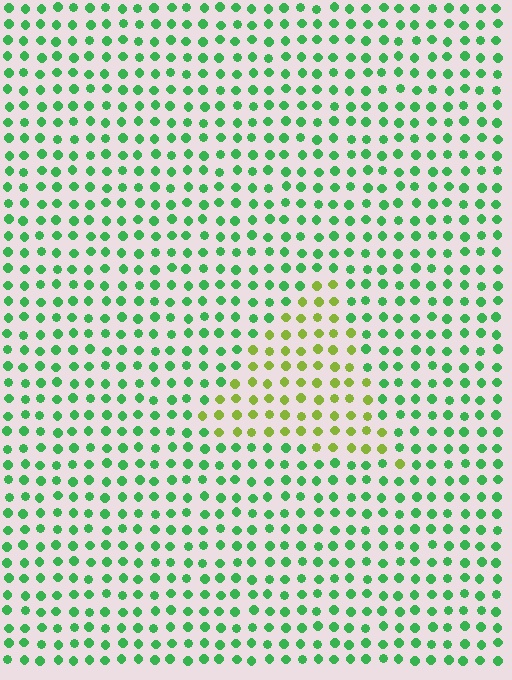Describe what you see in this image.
The image is filled with small green elements in a uniform arrangement. A triangle-shaped region is visible where the elements are tinted to a slightly different hue, forming a subtle color boundary.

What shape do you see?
I see a triangle.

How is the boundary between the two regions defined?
The boundary is defined purely by a slight shift in hue (about 50 degrees). Spacing, size, and orientation are identical on both sides.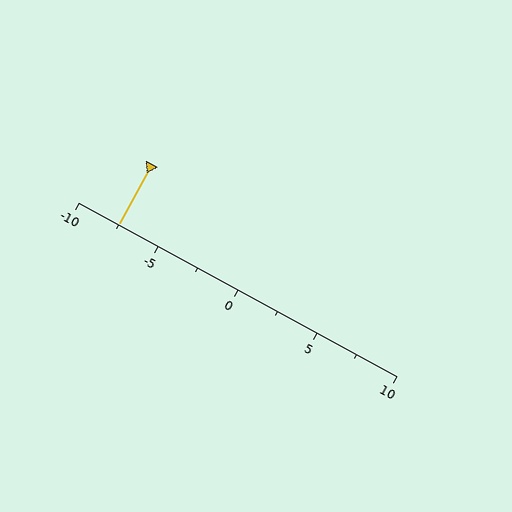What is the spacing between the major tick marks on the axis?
The major ticks are spaced 5 apart.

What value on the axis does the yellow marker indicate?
The marker indicates approximately -7.5.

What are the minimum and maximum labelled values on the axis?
The axis runs from -10 to 10.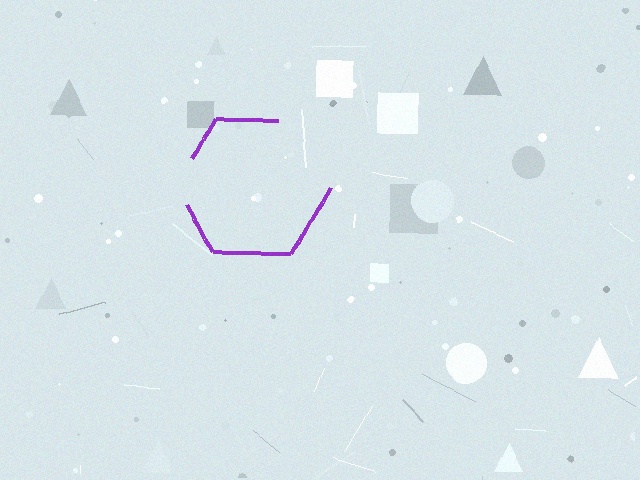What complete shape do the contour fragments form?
The contour fragments form a hexagon.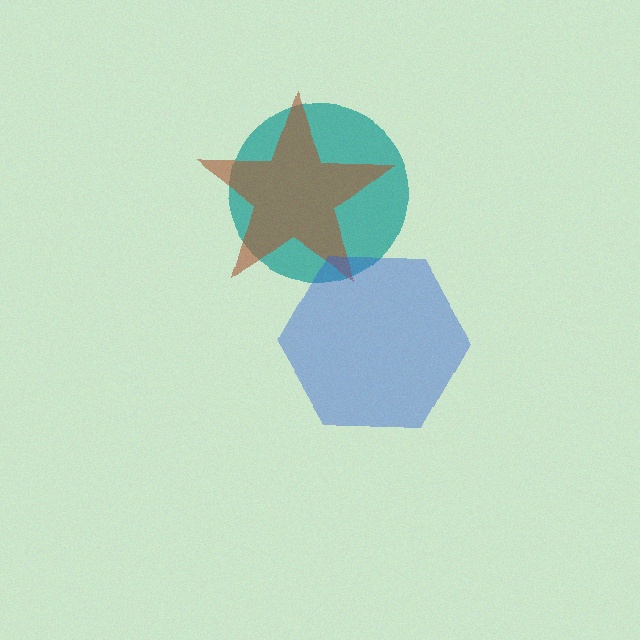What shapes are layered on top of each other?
The layered shapes are: a teal circle, a brown star, a blue hexagon.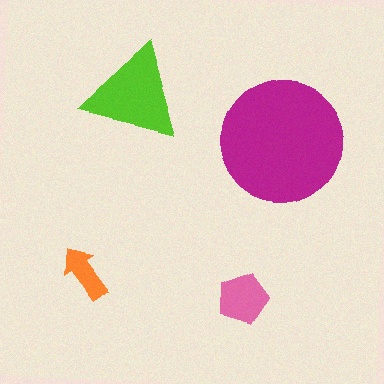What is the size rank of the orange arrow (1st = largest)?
4th.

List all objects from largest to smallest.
The magenta circle, the lime triangle, the pink pentagon, the orange arrow.